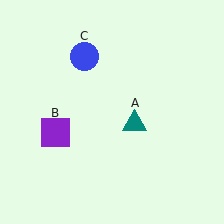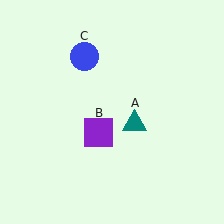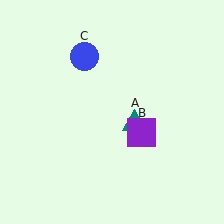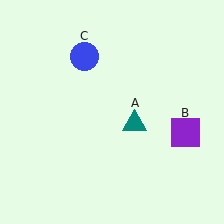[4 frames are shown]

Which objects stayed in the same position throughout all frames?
Teal triangle (object A) and blue circle (object C) remained stationary.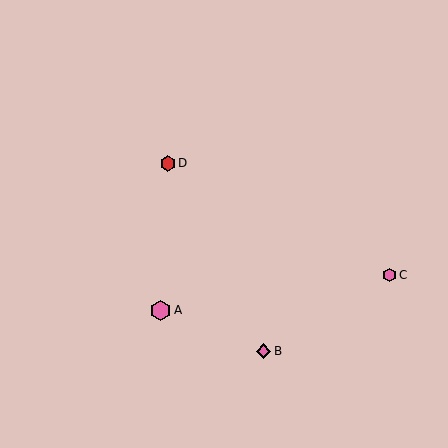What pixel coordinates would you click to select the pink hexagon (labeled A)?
Click at (161, 310) to select the pink hexagon A.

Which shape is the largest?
The pink hexagon (labeled A) is the largest.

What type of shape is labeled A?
Shape A is a pink hexagon.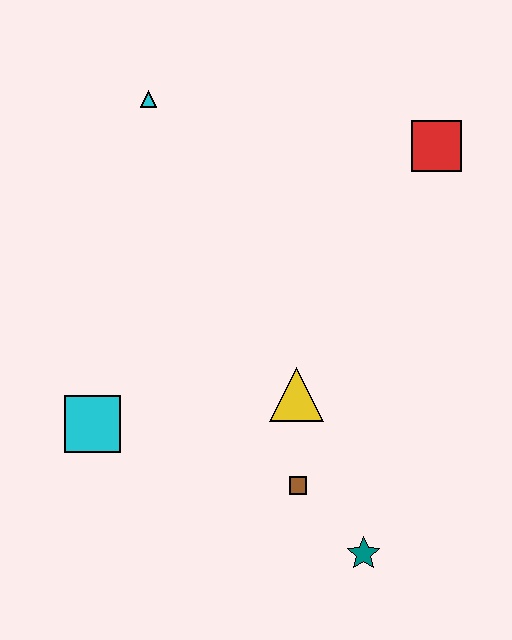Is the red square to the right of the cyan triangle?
Yes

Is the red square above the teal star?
Yes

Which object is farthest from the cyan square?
The red square is farthest from the cyan square.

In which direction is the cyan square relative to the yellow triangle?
The cyan square is to the left of the yellow triangle.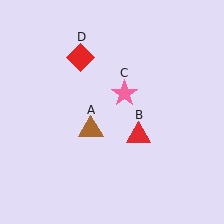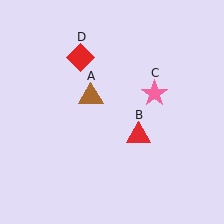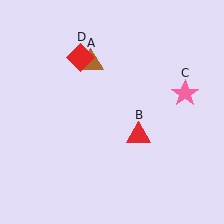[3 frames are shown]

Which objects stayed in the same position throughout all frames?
Red triangle (object B) and red diamond (object D) remained stationary.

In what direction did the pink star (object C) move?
The pink star (object C) moved right.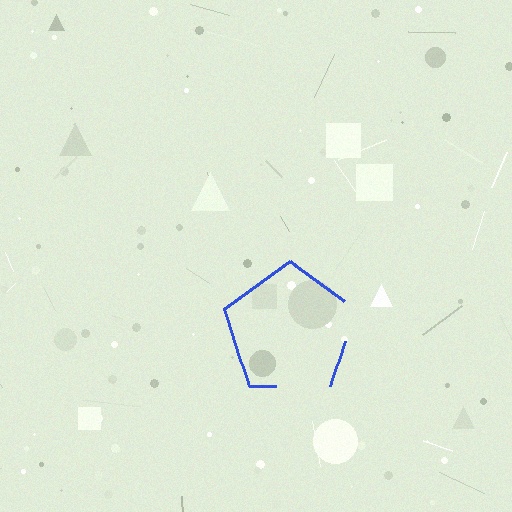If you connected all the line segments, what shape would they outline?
They would outline a pentagon.